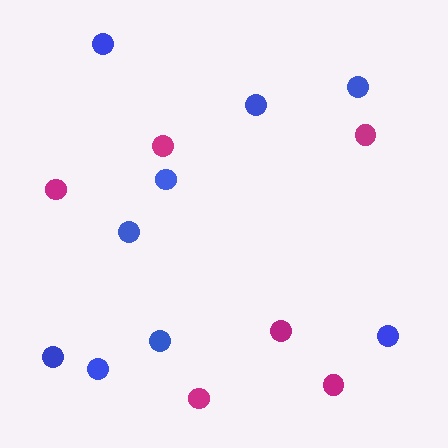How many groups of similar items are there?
There are 2 groups: one group of blue circles (9) and one group of magenta circles (6).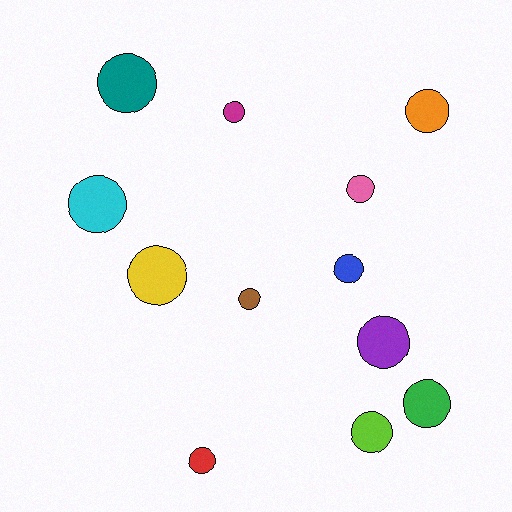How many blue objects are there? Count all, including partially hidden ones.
There is 1 blue object.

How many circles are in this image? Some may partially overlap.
There are 12 circles.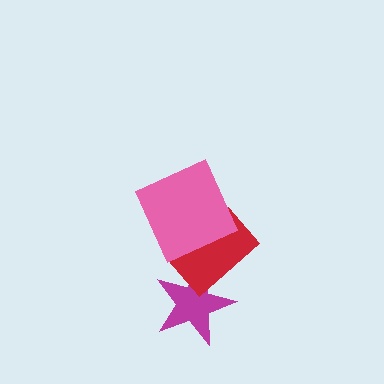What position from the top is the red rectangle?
The red rectangle is 2nd from the top.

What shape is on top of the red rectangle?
The pink square is on top of the red rectangle.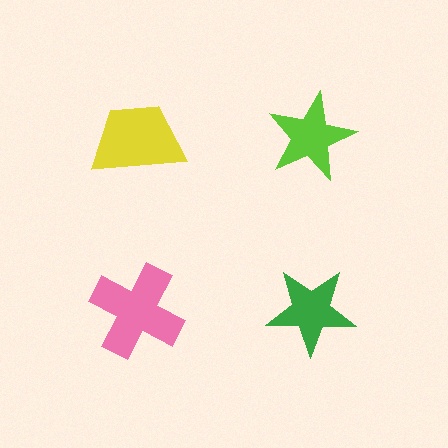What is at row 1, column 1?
A yellow trapezoid.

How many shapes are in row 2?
2 shapes.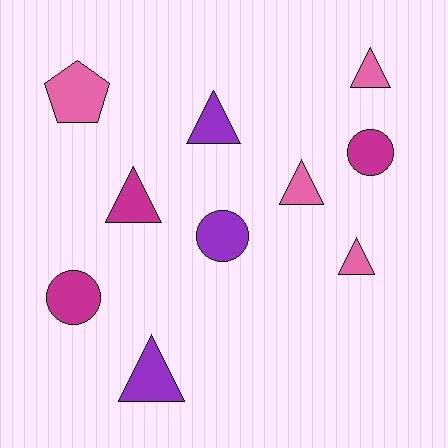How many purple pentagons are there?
There are no purple pentagons.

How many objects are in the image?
There are 10 objects.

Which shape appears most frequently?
Triangle, with 6 objects.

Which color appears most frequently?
Pink, with 4 objects.